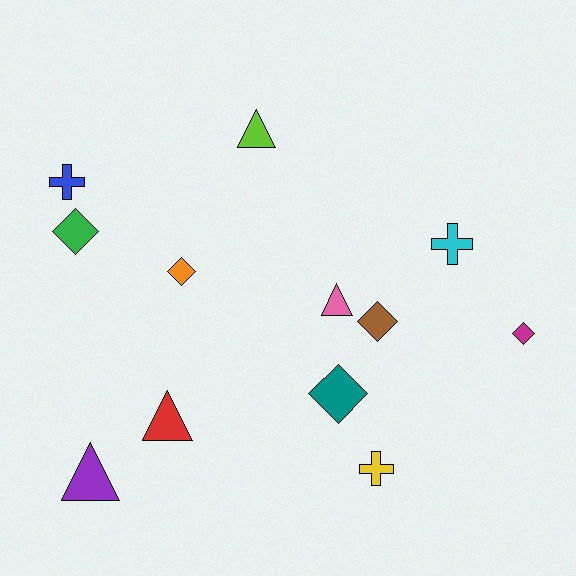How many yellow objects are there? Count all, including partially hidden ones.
There is 1 yellow object.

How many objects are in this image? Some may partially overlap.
There are 12 objects.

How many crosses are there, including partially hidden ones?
There are 3 crosses.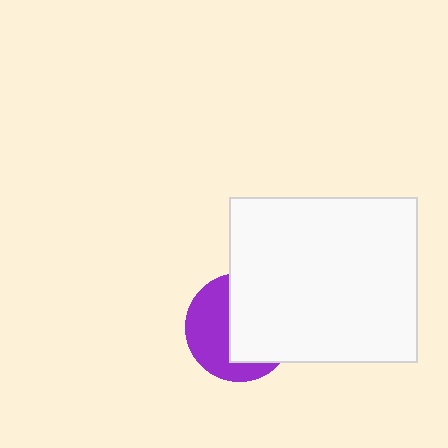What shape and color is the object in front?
The object in front is a white rectangle.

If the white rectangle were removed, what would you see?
You would see the complete purple circle.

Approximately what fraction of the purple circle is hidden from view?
Roughly 54% of the purple circle is hidden behind the white rectangle.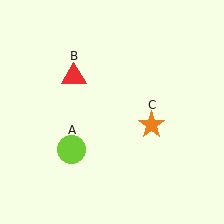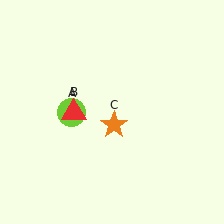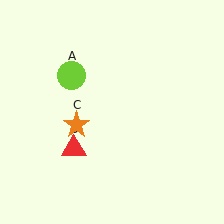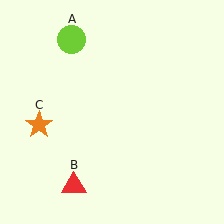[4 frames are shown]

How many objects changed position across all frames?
3 objects changed position: lime circle (object A), red triangle (object B), orange star (object C).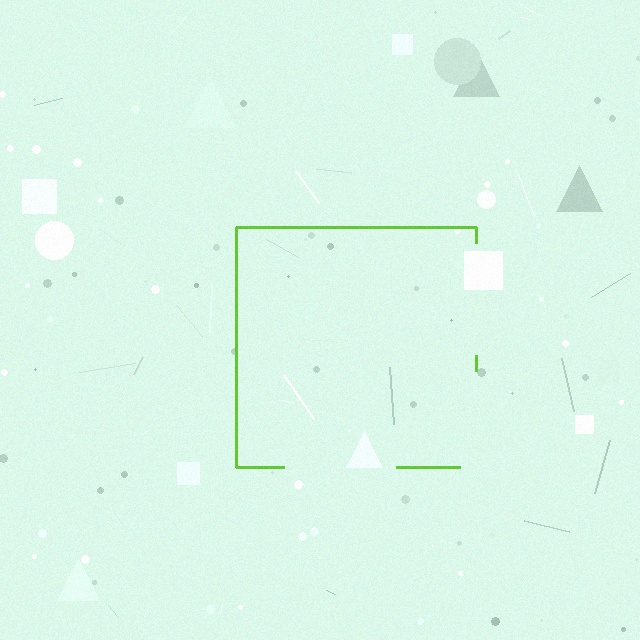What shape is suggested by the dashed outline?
The dashed outline suggests a square.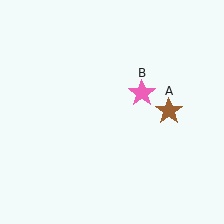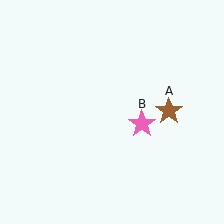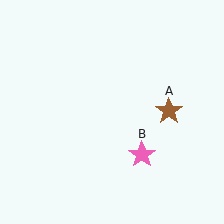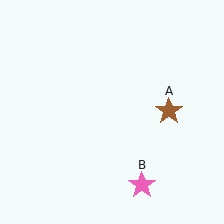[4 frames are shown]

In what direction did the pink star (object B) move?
The pink star (object B) moved down.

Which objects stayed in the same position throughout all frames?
Brown star (object A) remained stationary.